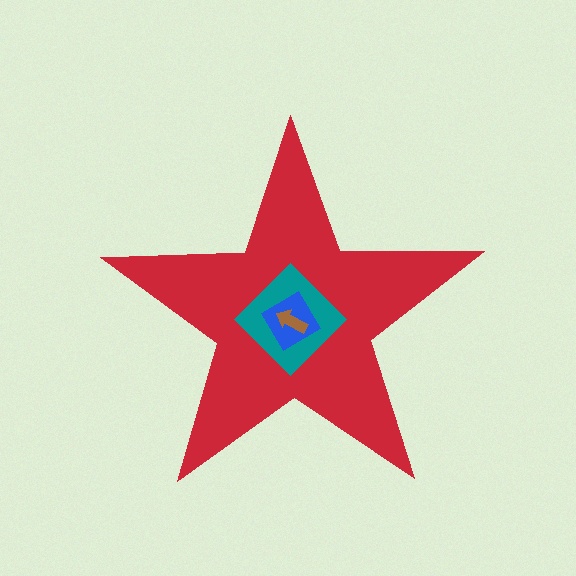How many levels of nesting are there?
4.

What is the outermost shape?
The red star.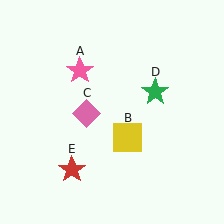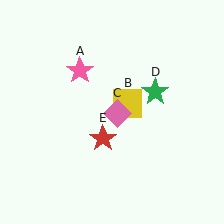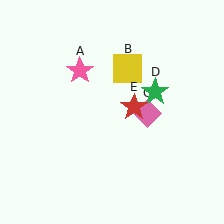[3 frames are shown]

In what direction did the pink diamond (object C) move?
The pink diamond (object C) moved right.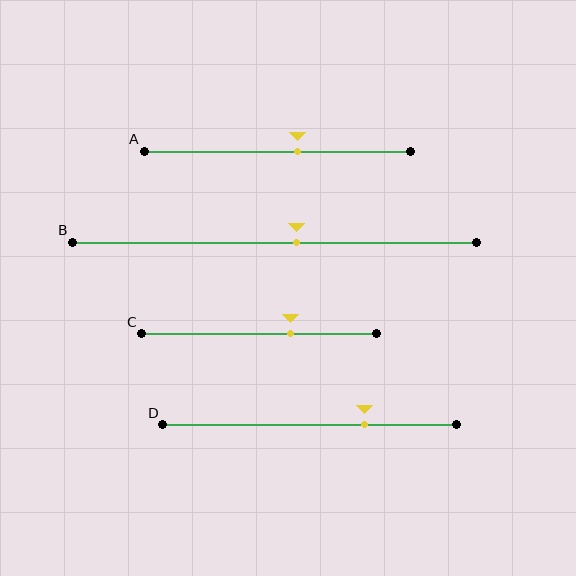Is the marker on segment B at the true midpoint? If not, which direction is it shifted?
No, the marker on segment B is shifted to the right by about 5% of the segment length.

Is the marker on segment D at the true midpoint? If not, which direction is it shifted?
No, the marker on segment D is shifted to the right by about 19% of the segment length.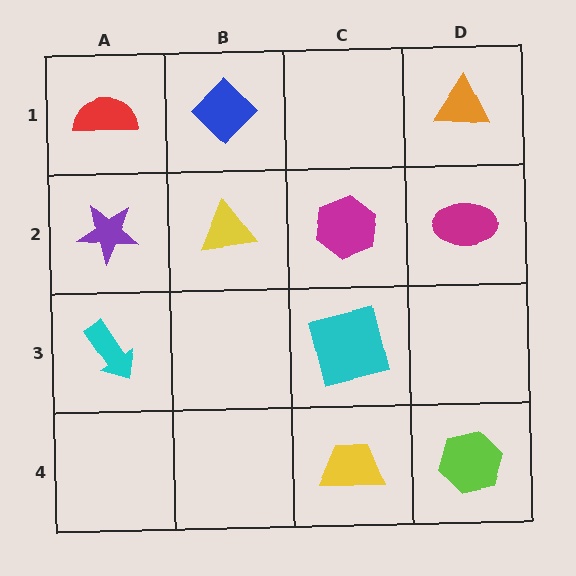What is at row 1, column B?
A blue diamond.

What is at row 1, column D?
An orange triangle.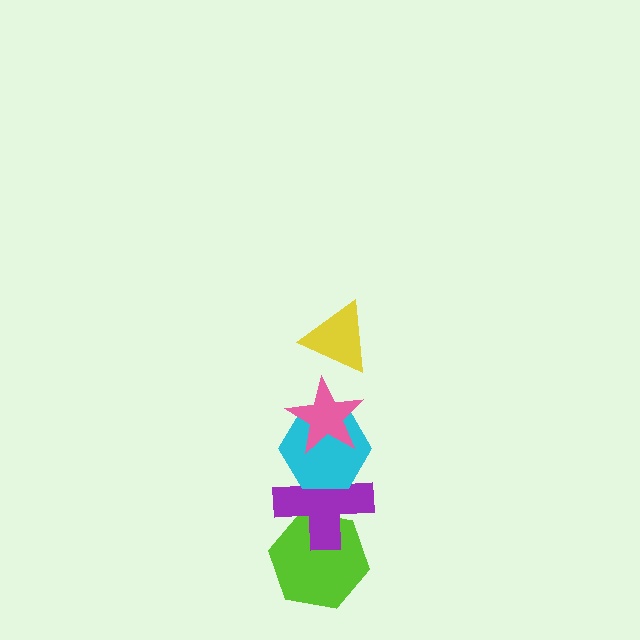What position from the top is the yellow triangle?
The yellow triangle is 1st from the top.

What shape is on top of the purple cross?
The cyan hexagon is on top of the purple cross.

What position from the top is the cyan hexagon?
The cyan hexagon is 3rd from the top.